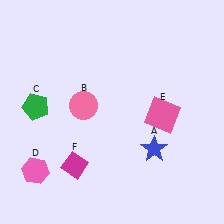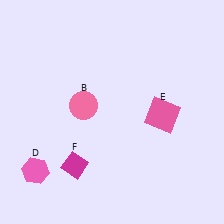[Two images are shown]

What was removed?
The blue star (A), the green pentagon (C) were removed in Image 2.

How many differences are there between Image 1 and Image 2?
There are 2 differences between the two images.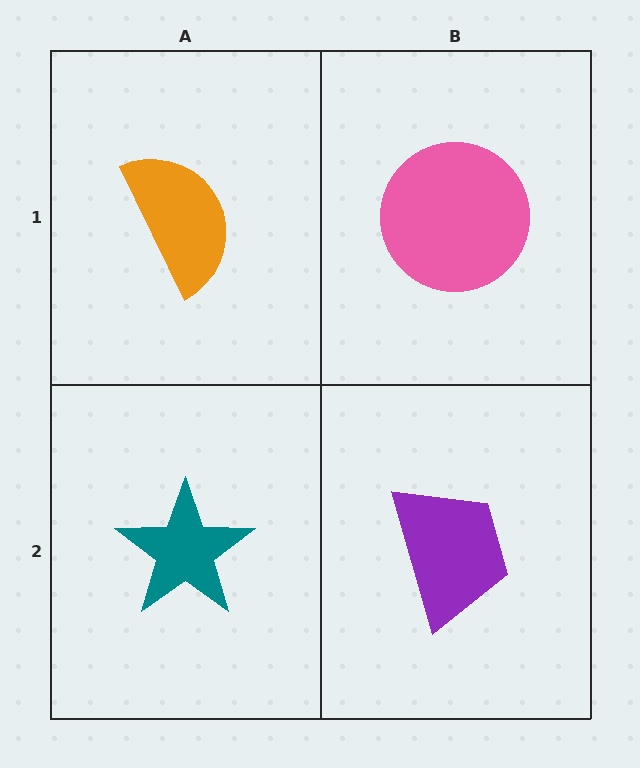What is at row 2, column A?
A teal star.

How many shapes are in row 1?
2 shapes.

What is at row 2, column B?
A purple trapezoid.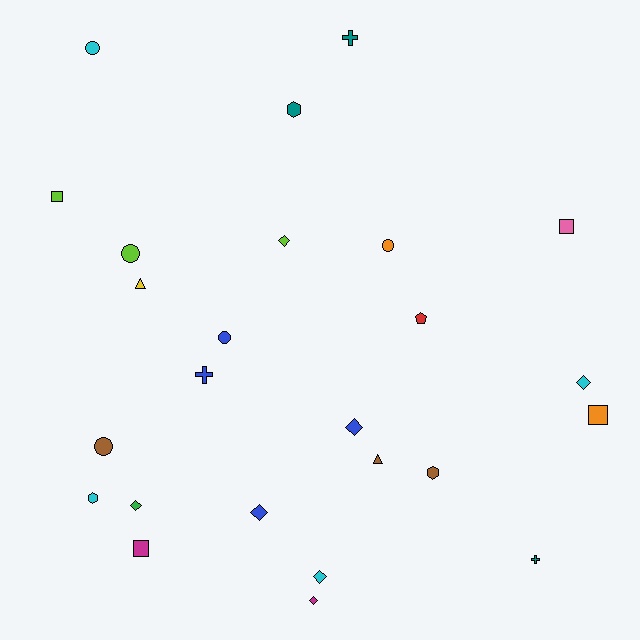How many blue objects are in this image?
There are 4 blue objects.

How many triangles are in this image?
There are 2 triangles.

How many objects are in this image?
There are 25 objects.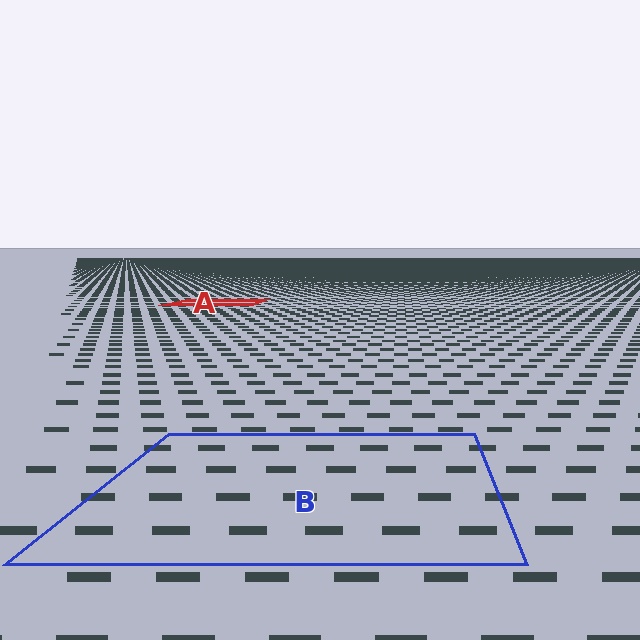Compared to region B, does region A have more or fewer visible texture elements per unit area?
Region A has more texture elements per unit area — they are packed more densely because it is farther away.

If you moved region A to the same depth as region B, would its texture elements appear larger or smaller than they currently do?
They would appear larger. At a closer depth, the same texture elements are projected at a bigger on-screen size.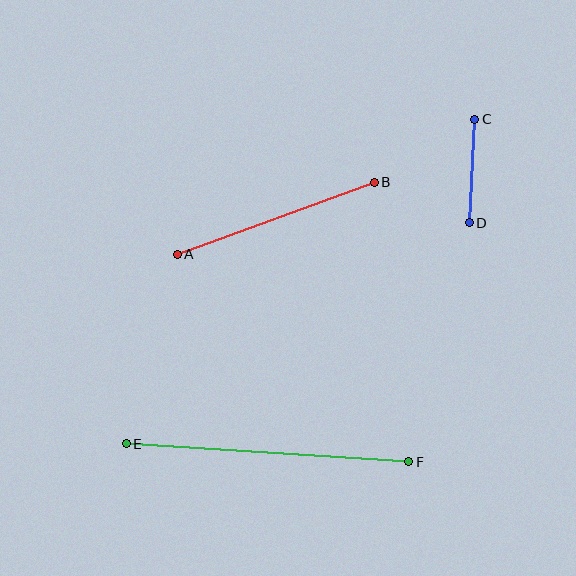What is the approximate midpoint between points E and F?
The midpoint is at approximately (268, 453) pixels.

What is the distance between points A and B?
The distance is approximately 210 pixels.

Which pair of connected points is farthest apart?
Points E and F are farthest apart.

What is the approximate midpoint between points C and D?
The midpoint is at approximately (472, 171) pixels.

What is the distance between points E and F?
The distance is approximately 283 pixels.